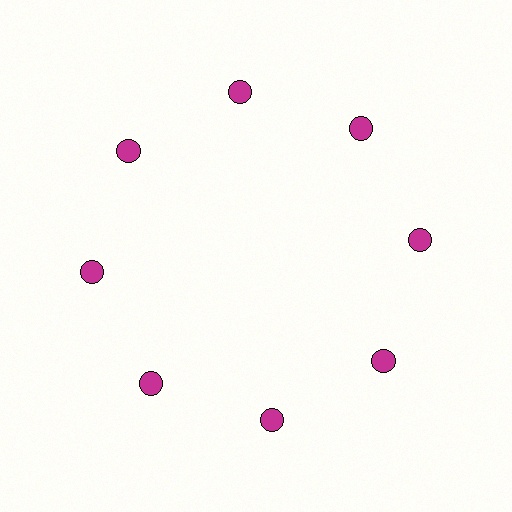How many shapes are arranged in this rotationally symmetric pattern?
There are 8 shapes, arranged in 8 groups of 1.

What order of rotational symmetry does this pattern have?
This pattern has 8-fold rotational symmetry.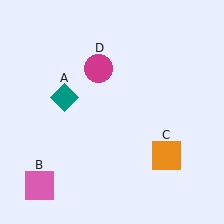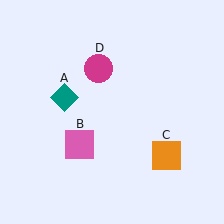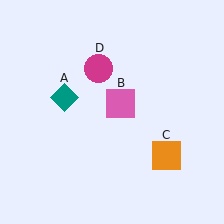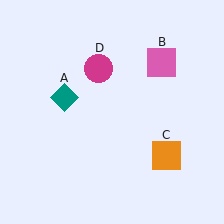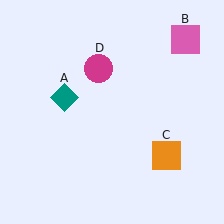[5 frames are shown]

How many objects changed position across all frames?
1 object changed position: pink square (object B).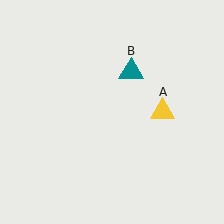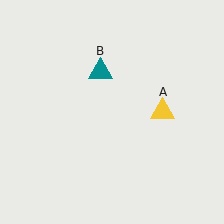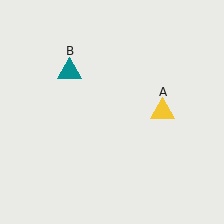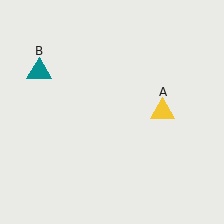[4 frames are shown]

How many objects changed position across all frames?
1 object changed position: teal triangle (object B).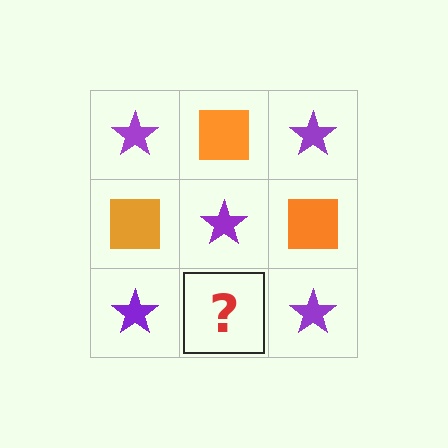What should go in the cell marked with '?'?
The missing cell should contain an orange square.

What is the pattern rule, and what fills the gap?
The rule is that it alternates purple star and orange square in a checkerboard pattern. The gap should be filled with an orange square.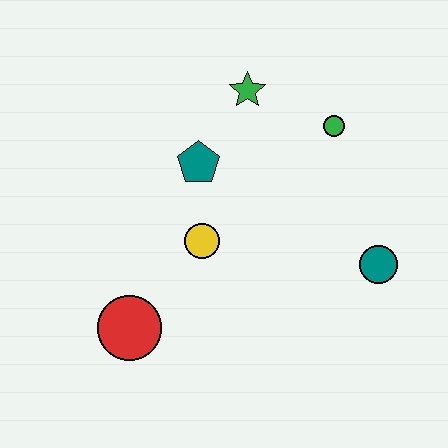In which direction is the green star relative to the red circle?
The green star is above the red circle.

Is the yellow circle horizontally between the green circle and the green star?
No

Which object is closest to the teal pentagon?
The yellow circle is closest to the teal pentagon.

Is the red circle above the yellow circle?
No